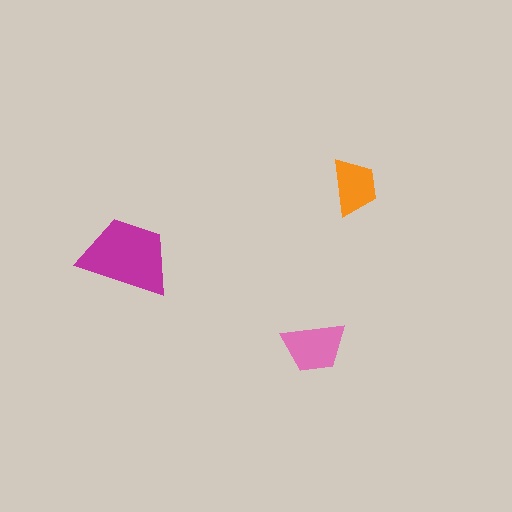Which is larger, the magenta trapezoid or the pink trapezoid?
The magenta one.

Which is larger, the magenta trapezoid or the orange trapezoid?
The magenta one.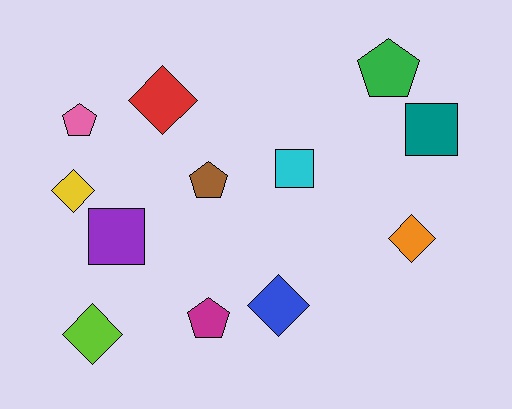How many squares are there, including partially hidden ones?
There are 3 squares.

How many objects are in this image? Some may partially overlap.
There are 12 objects.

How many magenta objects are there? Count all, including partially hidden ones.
There is 1 magenta object.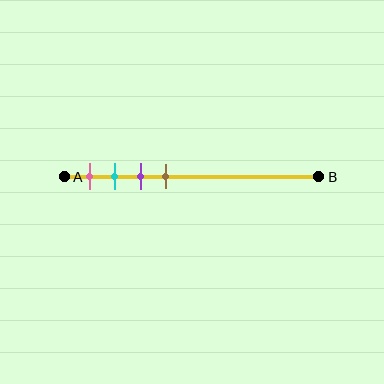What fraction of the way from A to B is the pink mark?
The pink mark is approximately 10% (0.1) of the way from A to B.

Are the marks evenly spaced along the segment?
Yes, the marks are approximately evenly spaced.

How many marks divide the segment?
There are 4 marks dividing the segment.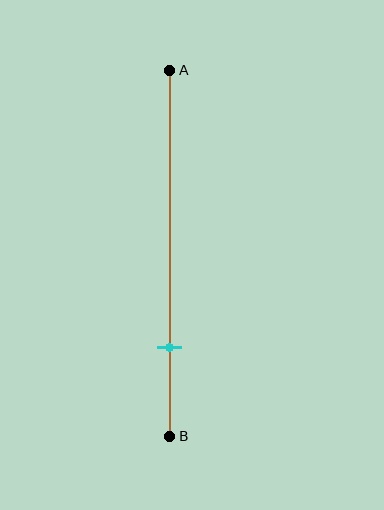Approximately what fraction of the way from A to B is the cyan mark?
The cyan mark is approximately 75% of the way from A to B.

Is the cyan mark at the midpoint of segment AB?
No, the mark is at about 75% from A, not at the 50% midpoint.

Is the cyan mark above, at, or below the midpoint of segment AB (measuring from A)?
The cyan mark is below the midpoint of segment AB.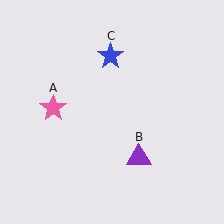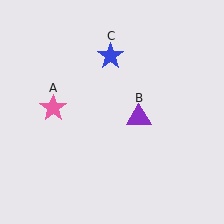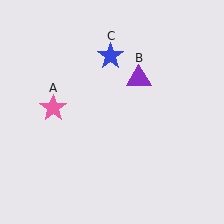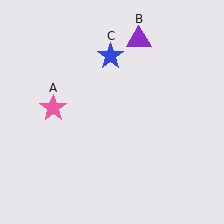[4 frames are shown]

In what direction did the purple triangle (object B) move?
The purple triangle (object B) moved up.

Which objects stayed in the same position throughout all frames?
Pink star (object A) and blue star (object C) remained stationary.